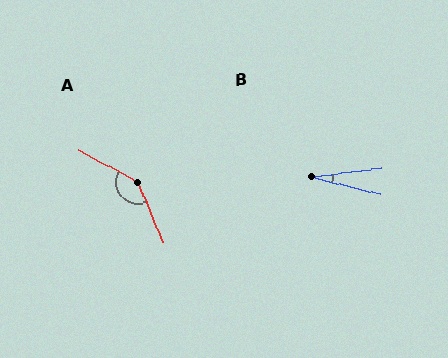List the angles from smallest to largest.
B (21°), A (140°).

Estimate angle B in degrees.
Approximately 21 degrees.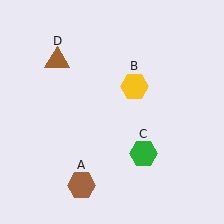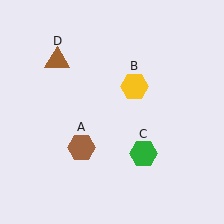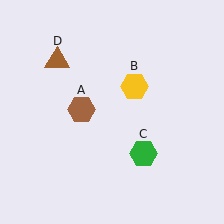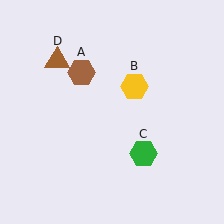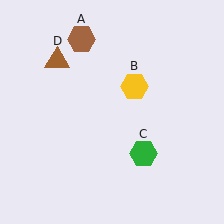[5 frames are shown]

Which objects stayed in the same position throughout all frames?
Yellow hexagon (object B) and green hexagon (object C) and brown triangle (object D) remained stationary.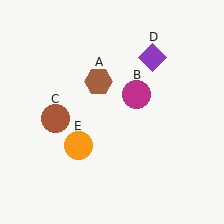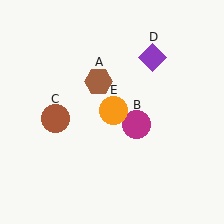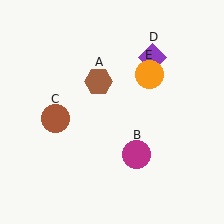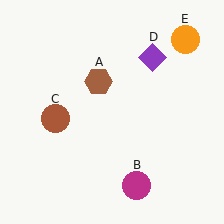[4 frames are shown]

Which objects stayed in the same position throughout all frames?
Brown hexagon (object A) and brown circle (object C) and purple diamond (object D) remained stationary.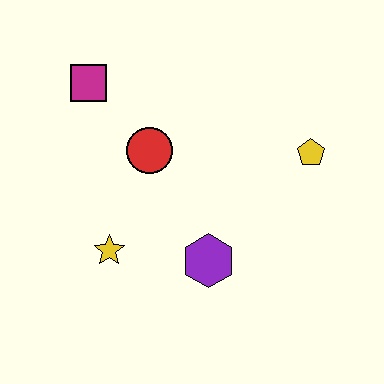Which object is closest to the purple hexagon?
The yellow star is closest to the purple hexagon.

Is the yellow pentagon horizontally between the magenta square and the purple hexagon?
No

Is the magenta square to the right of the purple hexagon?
No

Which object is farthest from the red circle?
The yellow pentagon is farthest from the red circle.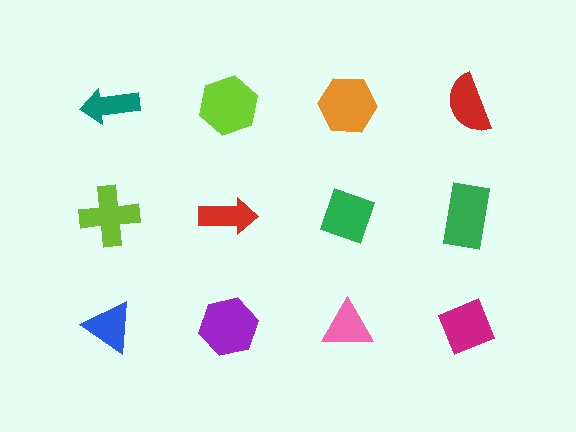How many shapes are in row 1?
4 shapes.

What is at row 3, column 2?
A purple hexagon.